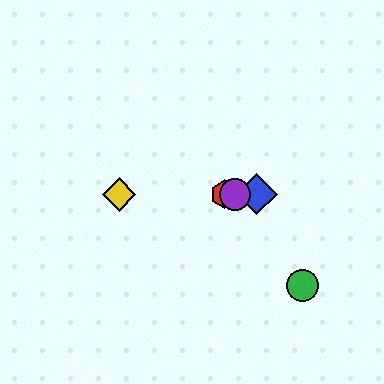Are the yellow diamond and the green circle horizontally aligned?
No, the yellow diamond is at y≈194 and the green circle is at y≈285.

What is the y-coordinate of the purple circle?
The purple circle is at y≈194.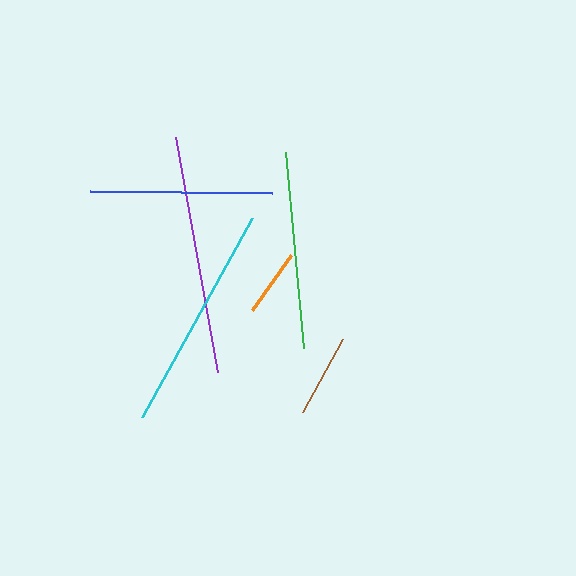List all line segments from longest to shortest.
From longest to shortest: purple, cyan, green, blue, brown, orange.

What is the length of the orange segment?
The orange segment is approximately 68 pixels long.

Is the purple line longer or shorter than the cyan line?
The purple line is longer than the cyan line.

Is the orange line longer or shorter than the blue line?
The blue line is longer than the orange line.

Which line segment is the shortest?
The orange line is the shortest at approximately 68 pixels.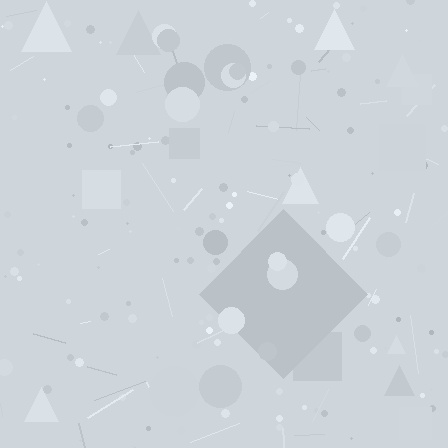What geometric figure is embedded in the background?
A diamond is embedded in the background.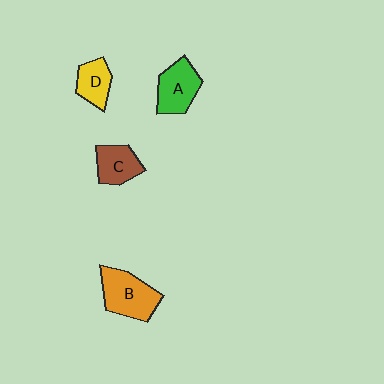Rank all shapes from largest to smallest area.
From largest to smallest: B (orange), A (green), C (brown), D (yellow).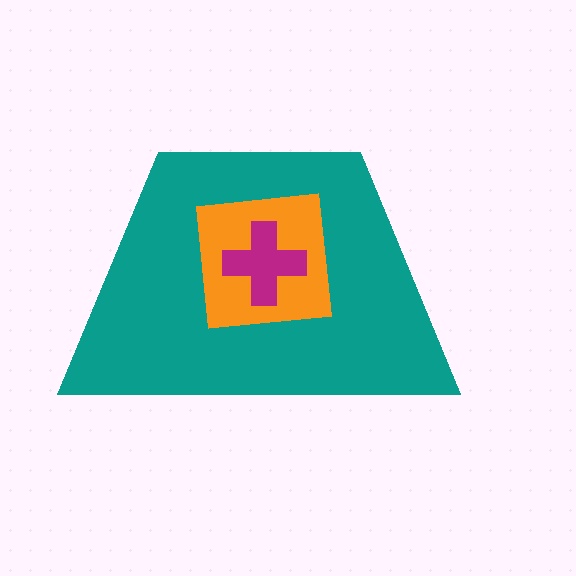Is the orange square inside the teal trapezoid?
Yes.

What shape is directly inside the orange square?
The magenta cross.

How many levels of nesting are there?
3.